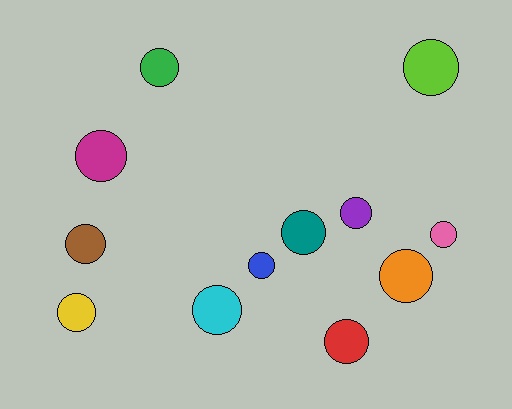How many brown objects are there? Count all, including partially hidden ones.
There is 1 brown object.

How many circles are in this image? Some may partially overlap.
There are 12 circles.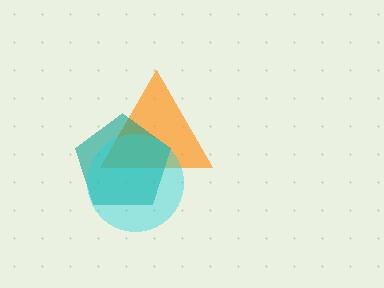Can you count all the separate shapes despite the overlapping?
Yes, there are 3 separate shapes.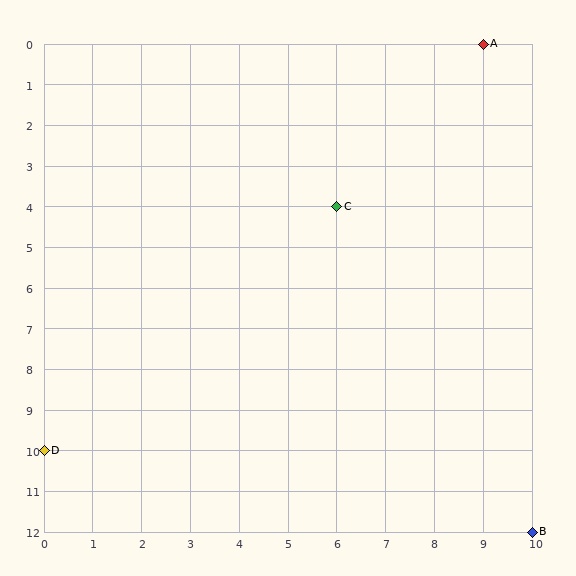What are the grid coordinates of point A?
Point A is at grid coordinates (9, 0).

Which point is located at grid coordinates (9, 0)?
Point A is at (9, 0).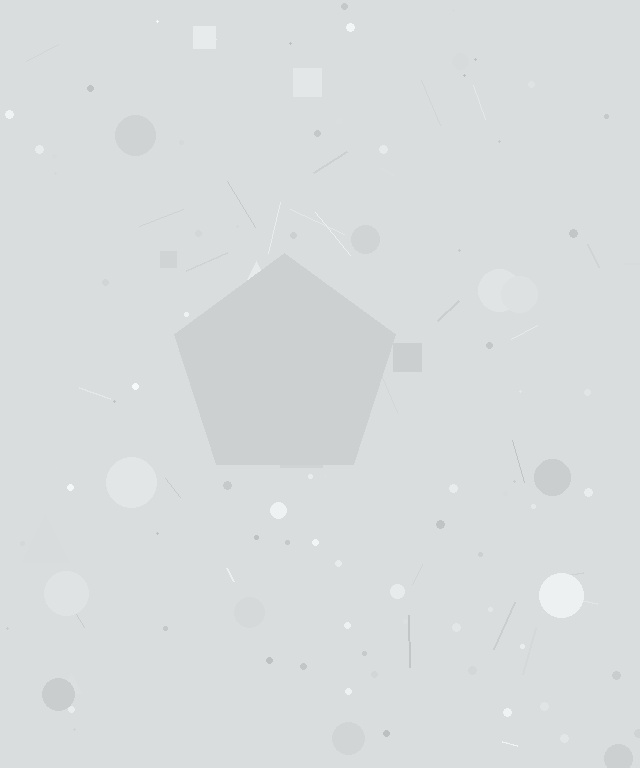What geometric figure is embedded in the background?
A pentagon is embedded in the background.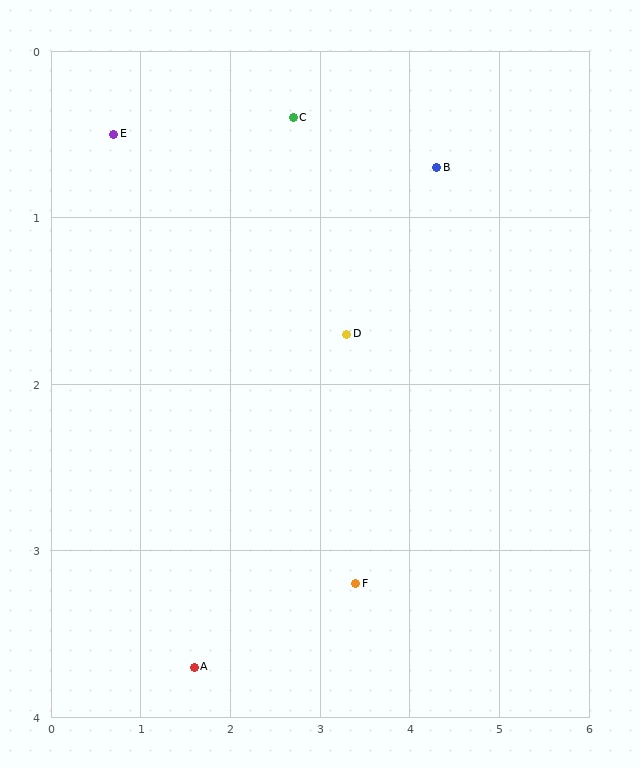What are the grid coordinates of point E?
Point E is at approximately (0.7, 0.5).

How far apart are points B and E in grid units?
Points B and E are about 3.6 grid units apart.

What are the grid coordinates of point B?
Point B is at approximately (4.3, 0.7).